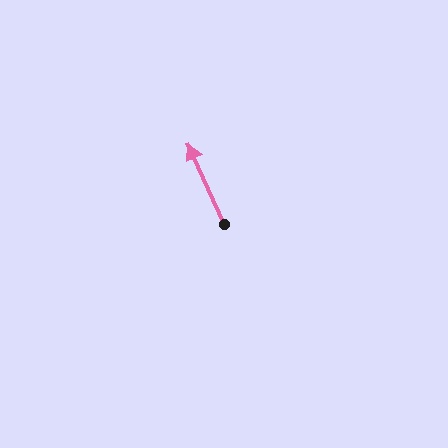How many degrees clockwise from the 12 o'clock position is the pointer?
Approximately 336 degrees.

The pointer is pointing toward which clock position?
Roughly 11 o'clock.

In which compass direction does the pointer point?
Northwest.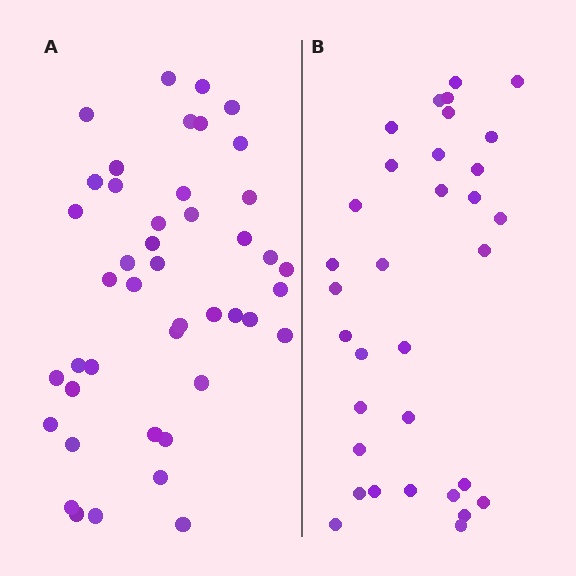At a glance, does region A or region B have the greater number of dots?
Region A (the left region) has more dots.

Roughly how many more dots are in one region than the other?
Region A has roughly 12 or so more dots than region B.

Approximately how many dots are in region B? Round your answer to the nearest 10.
About 30 dots. (The exact count is 33, which rounds to 30.)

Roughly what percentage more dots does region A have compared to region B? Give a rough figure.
About 35% more.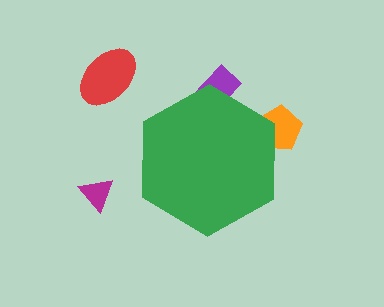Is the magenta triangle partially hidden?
No, the magenta triangle is fully visible.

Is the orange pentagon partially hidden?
Yes, the orange pentagon is partially hidden behind the green hexagon.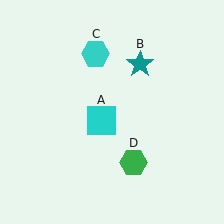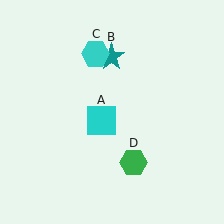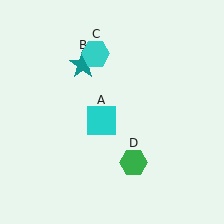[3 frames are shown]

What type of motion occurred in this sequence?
The teal star (object B) rotated counterclockwise around the center of the scene.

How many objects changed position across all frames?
1 object changed position: teal star (object B).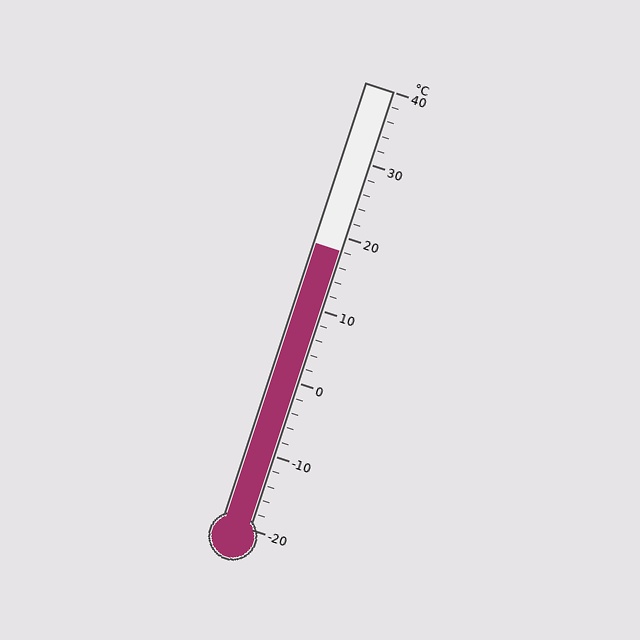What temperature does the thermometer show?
The thermometer shows approximately 18°C.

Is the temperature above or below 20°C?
The temperature is below 20°C.